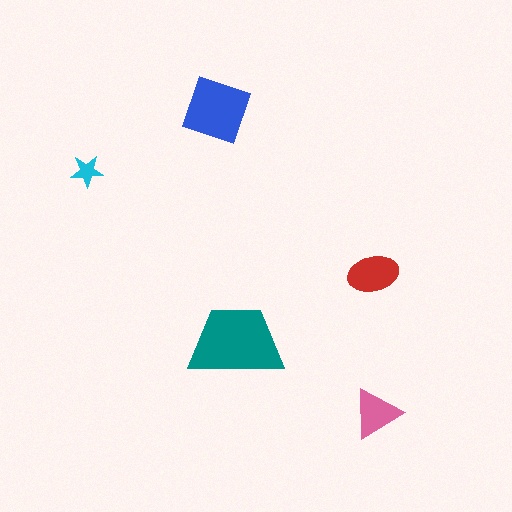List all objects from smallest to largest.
The cyan star, the pink triangle, the red ellipse, the blue square, the teal trapezoid.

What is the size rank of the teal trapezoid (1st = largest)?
1st.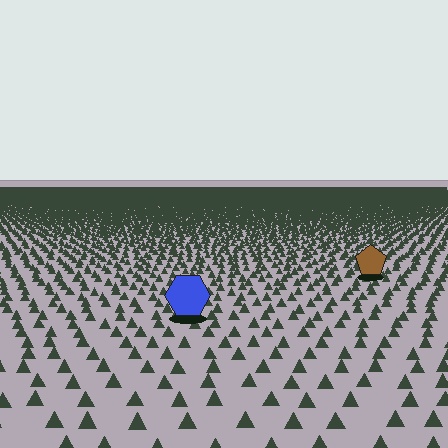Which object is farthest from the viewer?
The brown pentagon is farthest from the viewer. It appears smaller and the ground texture around it is denser.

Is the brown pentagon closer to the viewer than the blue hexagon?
No. The blue hexagon is closer — you can tell from the texture gradient: the ground texture is coarser near it.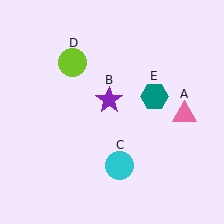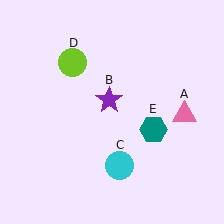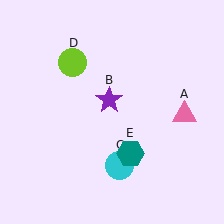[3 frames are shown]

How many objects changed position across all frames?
1 object changed position: teal hexagon (object E).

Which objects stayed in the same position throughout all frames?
Pink triangle (object A) and purple star (object B) and cyan circle (object C) and lime circle (object D) remained stationary.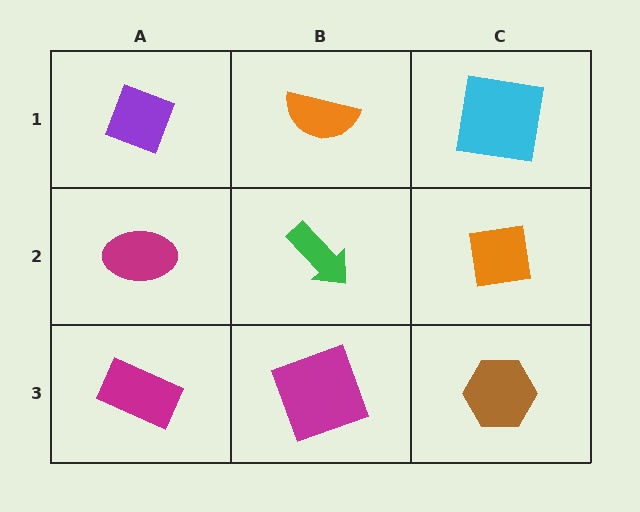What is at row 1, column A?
A purple diamond.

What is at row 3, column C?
A brown hexagon.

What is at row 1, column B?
An orange semicircle.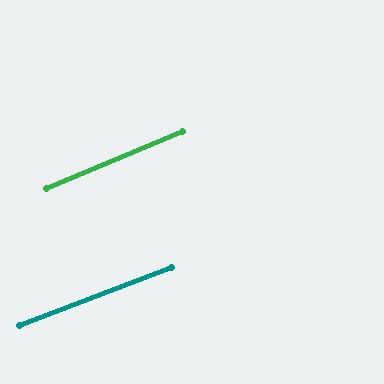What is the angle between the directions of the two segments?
Approximately 2 degrees.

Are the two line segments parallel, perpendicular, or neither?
Parallel — their directions differ by only 1.8°.